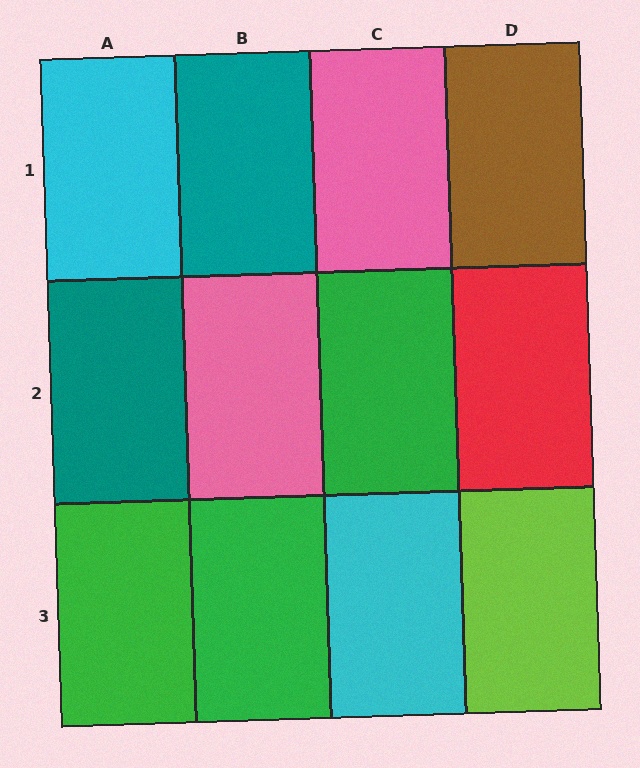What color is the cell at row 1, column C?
Pink.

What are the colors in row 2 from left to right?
Teal, pink, green, red.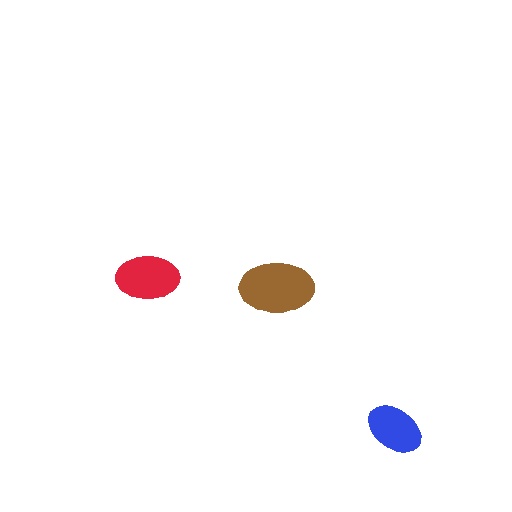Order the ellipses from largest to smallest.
the brown one, the red one, the blue one.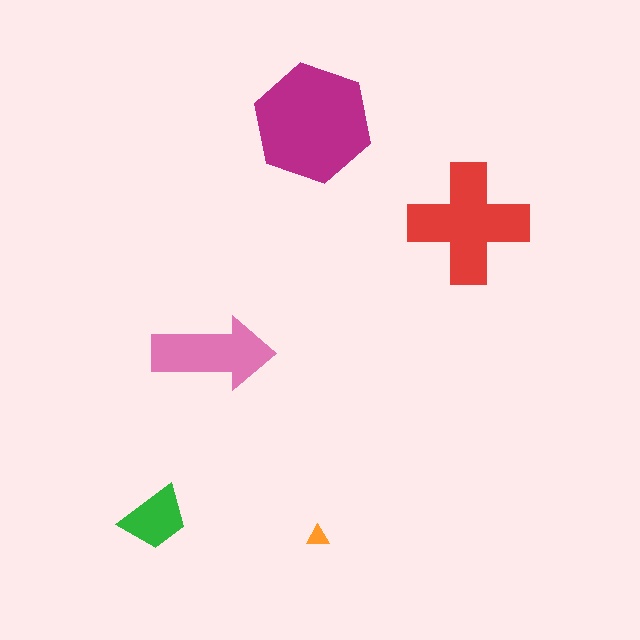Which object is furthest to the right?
The red cross is rightmost.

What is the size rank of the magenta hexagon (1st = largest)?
1st.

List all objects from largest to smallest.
The magenta hexagon, the red cross, the pink arrow, the green trapezoid, the orange triangle.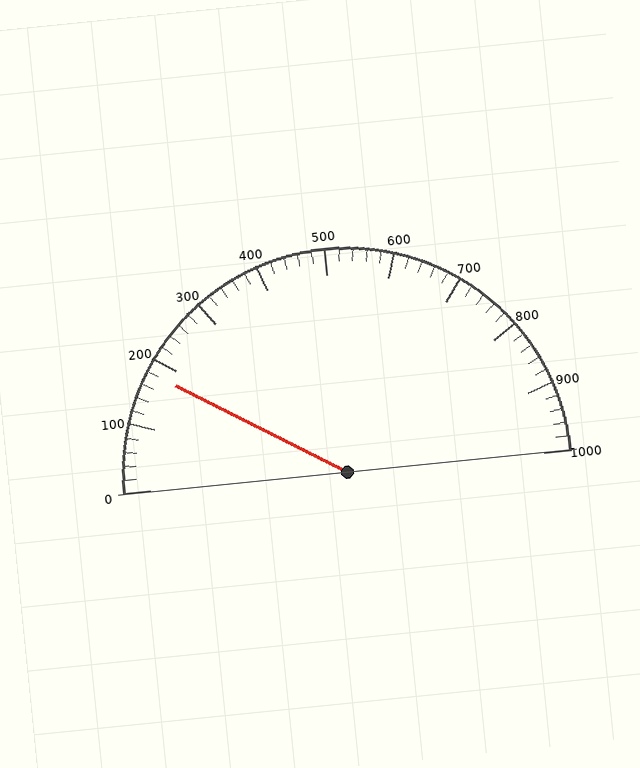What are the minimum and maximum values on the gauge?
The gauge ranges from 0 to 1000.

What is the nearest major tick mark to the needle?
The nearest major tick mark is 200.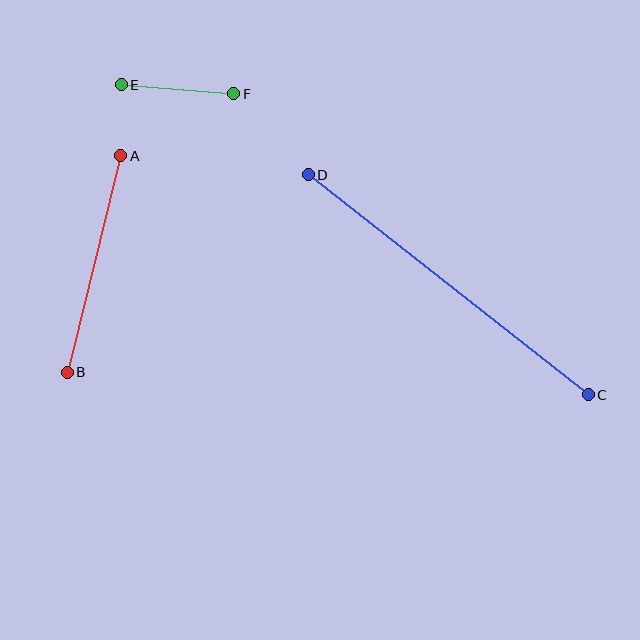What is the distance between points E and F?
The distance is approximately 113 pixels.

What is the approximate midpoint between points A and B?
The midpoint is at approximately (94, 264) pixels.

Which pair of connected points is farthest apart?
Points C and D are farthest apart.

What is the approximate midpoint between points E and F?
The midpoint is at approximately (177, 89) pixels.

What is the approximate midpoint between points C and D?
The midpoint is at approximately (448, 285) pixels.